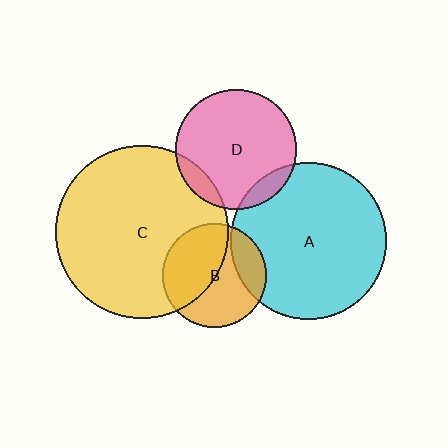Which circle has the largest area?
Circle C (yellow).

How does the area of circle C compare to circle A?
Approximately 1.2 times.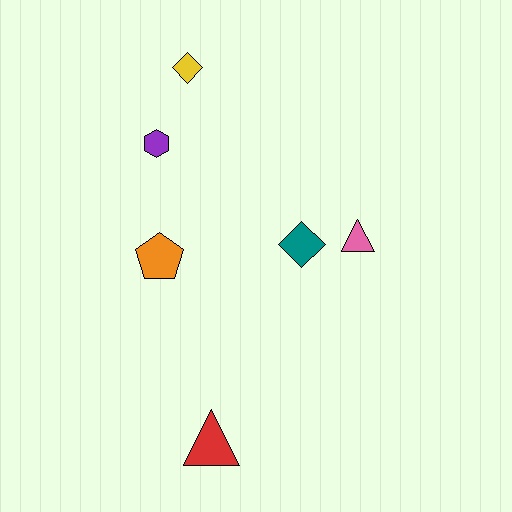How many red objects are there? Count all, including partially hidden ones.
There is 1 red object.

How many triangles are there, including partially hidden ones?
There are 2 triangles.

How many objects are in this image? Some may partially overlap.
There are 6 objects.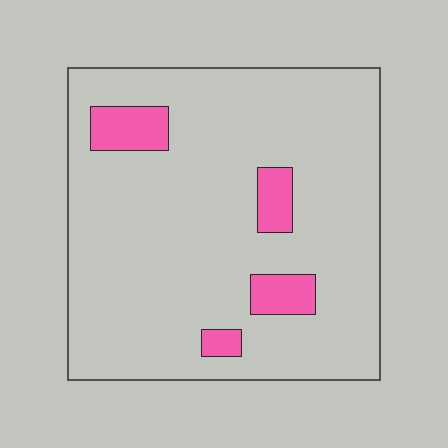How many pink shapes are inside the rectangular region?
4.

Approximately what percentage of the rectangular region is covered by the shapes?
Approximately 10%.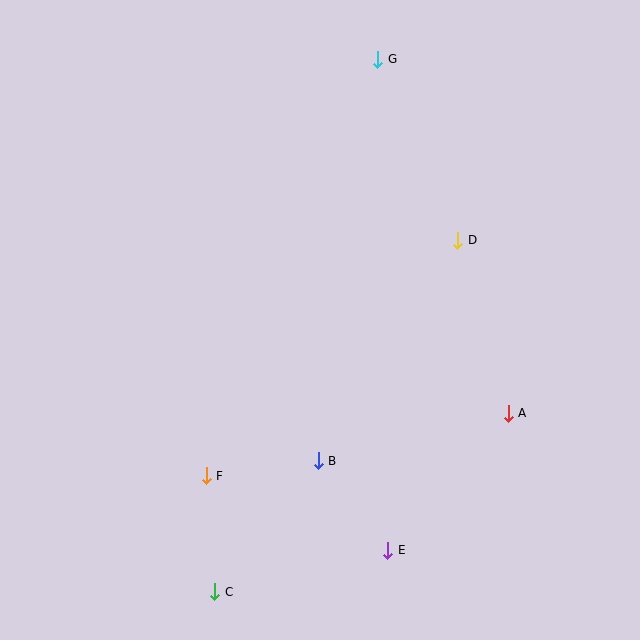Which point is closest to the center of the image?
Point B at (318, 461) is closest to the center.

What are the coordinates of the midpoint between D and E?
The midpoint between D and E is at (423, 395).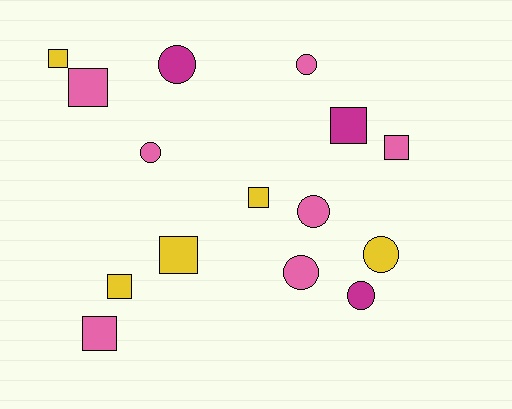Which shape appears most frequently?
Square, with 8 objects.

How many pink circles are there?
There are 4 pink circles.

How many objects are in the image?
There are 15 objects.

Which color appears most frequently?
Pink, with 7 objects.